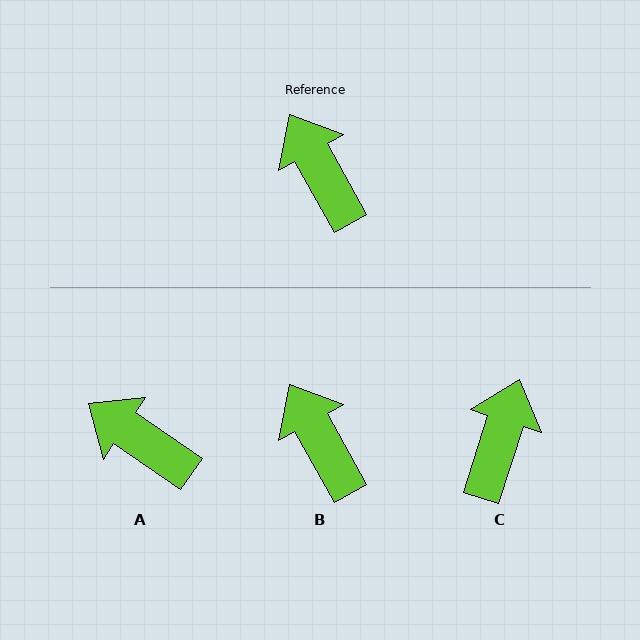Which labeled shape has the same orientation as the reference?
B.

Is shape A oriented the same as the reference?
No, it is off by about 26 degrees.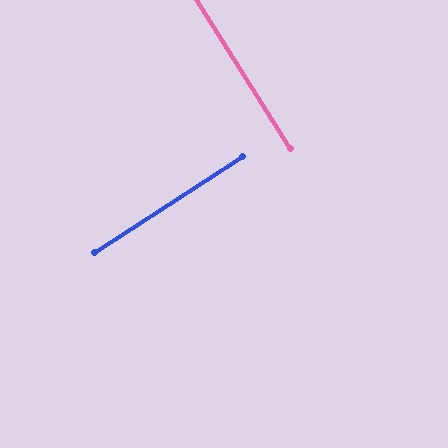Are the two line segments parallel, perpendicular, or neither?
Perpendicular — they meet at approximately 89°.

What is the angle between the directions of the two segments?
Approximately 89 degrees.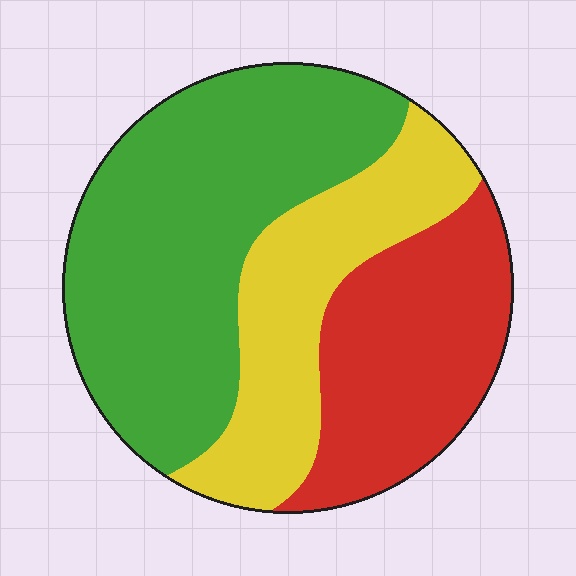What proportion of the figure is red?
Red covers about 25% of the figure.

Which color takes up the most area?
Green, at roughly 45%.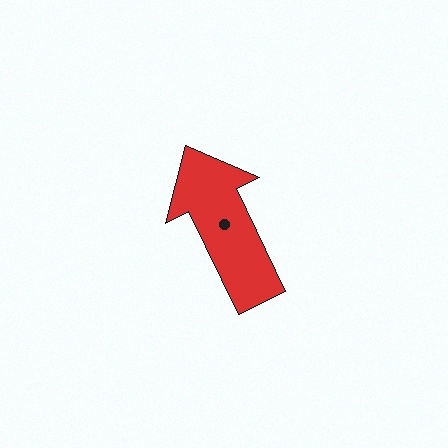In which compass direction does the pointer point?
Northwest.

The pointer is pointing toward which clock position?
Roughly 11 o'clock.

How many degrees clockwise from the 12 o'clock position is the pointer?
Approximately 334 degrees.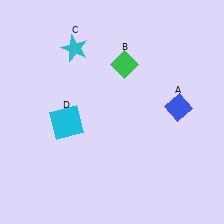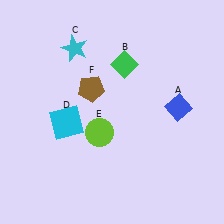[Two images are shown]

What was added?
A lime circle (E), a brown pentagon (F) were added in Image 2.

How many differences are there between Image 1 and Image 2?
There are 2 differences between the two images.